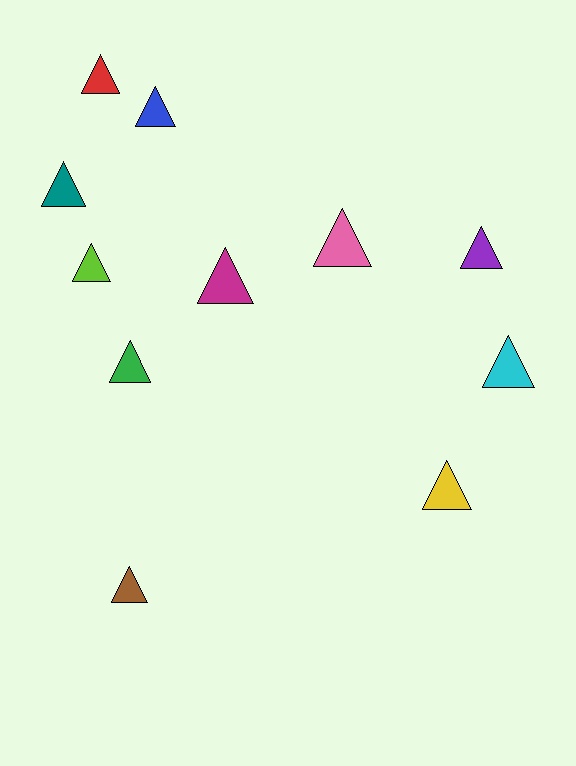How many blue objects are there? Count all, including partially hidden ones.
There is 1 blue object.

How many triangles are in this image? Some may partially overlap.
There are 11 triangles.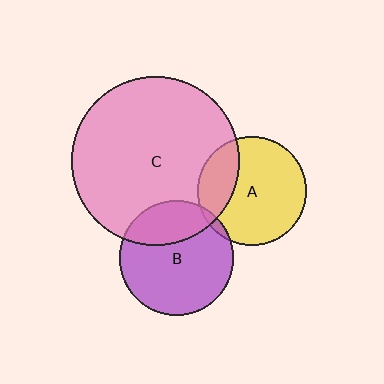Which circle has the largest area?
Circle C (pink).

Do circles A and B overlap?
Yes.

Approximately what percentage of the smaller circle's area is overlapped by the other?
Approximately 5%.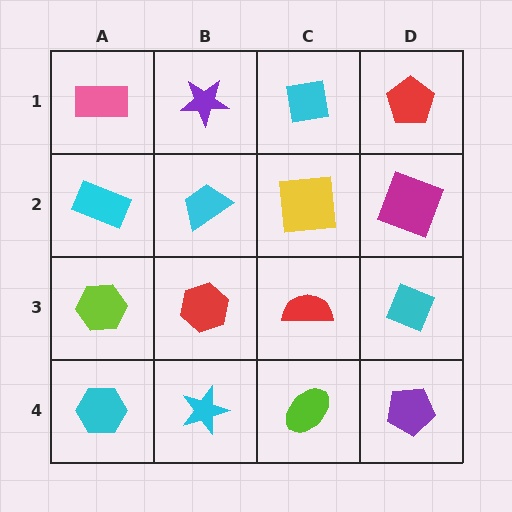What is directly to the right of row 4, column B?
A lime ellipse.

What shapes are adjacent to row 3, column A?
A cyan rectangle (row 2, column A), a cyan hexagon (row 4, column A), a red hexagon (row 3, column B).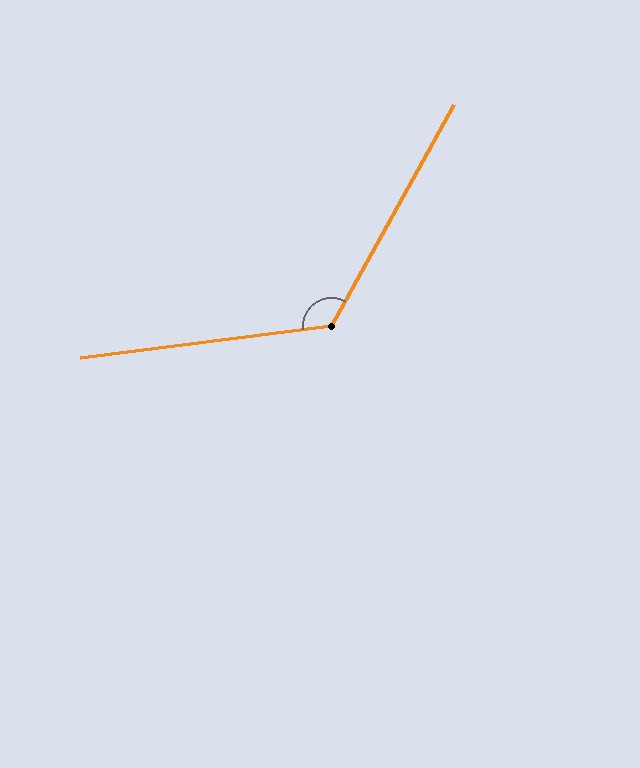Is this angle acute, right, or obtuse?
It is obtuse.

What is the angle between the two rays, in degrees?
Approximately 126 degrees.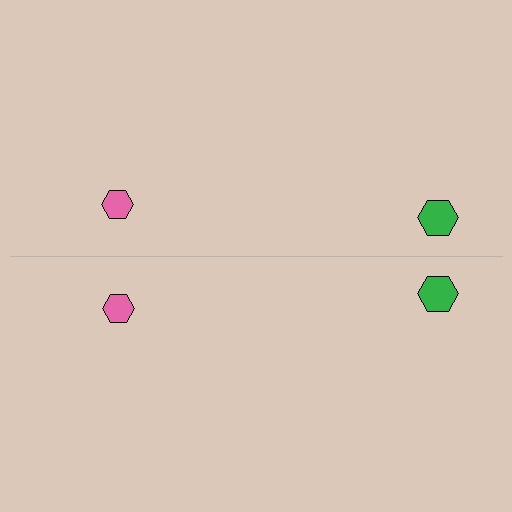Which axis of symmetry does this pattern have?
The pattern has a horizontal axis of symmetry running through the center of the image.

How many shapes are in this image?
There are 4 shapes in this image.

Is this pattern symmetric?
Yes, this pattern has bilateral (reflection) symmetry.